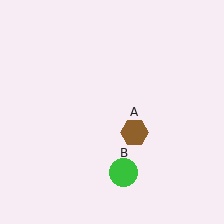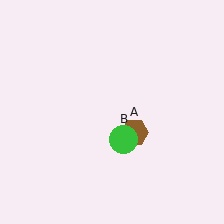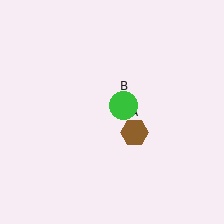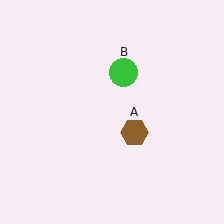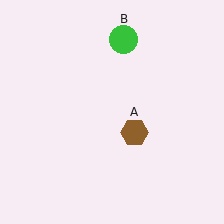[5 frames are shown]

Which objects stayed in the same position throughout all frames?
Brown hexagon (object A) remained stationary.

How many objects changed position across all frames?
1 object changed position: green circle (object B).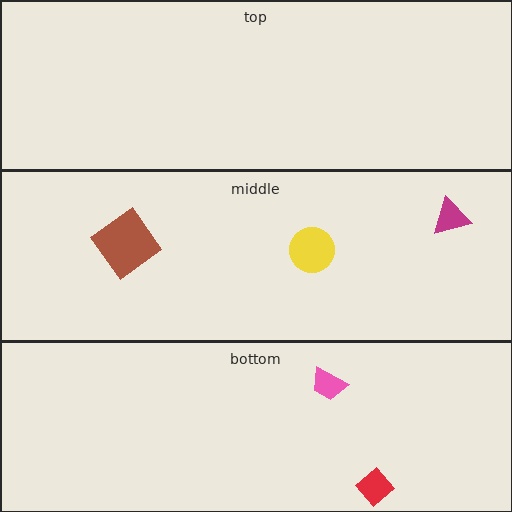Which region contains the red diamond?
The bottom region.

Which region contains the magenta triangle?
The middle region.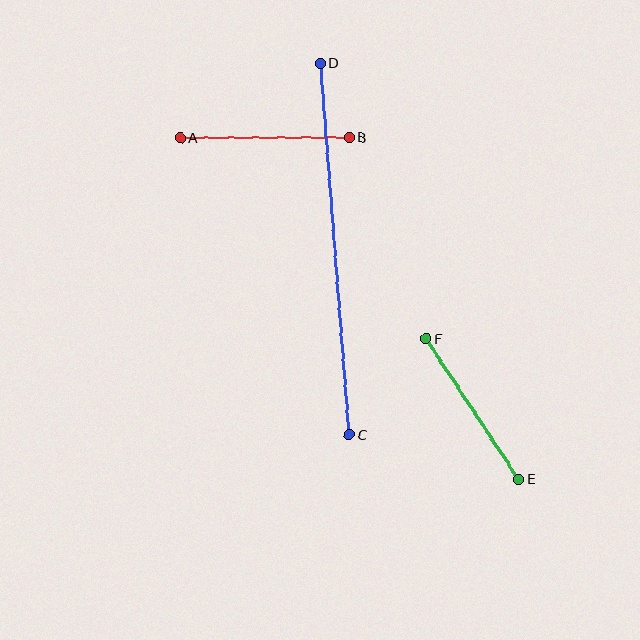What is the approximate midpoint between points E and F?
The midpoint is at approximately (472, 409) pixels.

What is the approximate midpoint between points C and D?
The midpoint is at approximately (335, 249) pixels.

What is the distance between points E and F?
The distance is approximately 168 pixels.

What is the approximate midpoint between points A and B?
The midpoint is at approximately (265, 137) pixels.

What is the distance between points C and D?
The distance is approximately 373 pixels.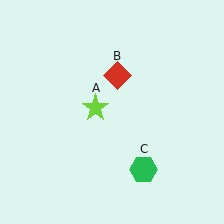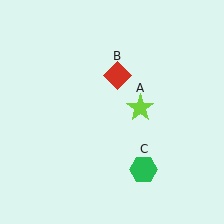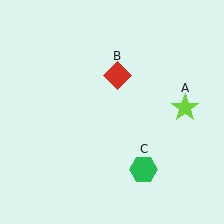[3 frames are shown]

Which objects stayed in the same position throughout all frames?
Red diamond (object B) and green hexagon (object C) remained stationary.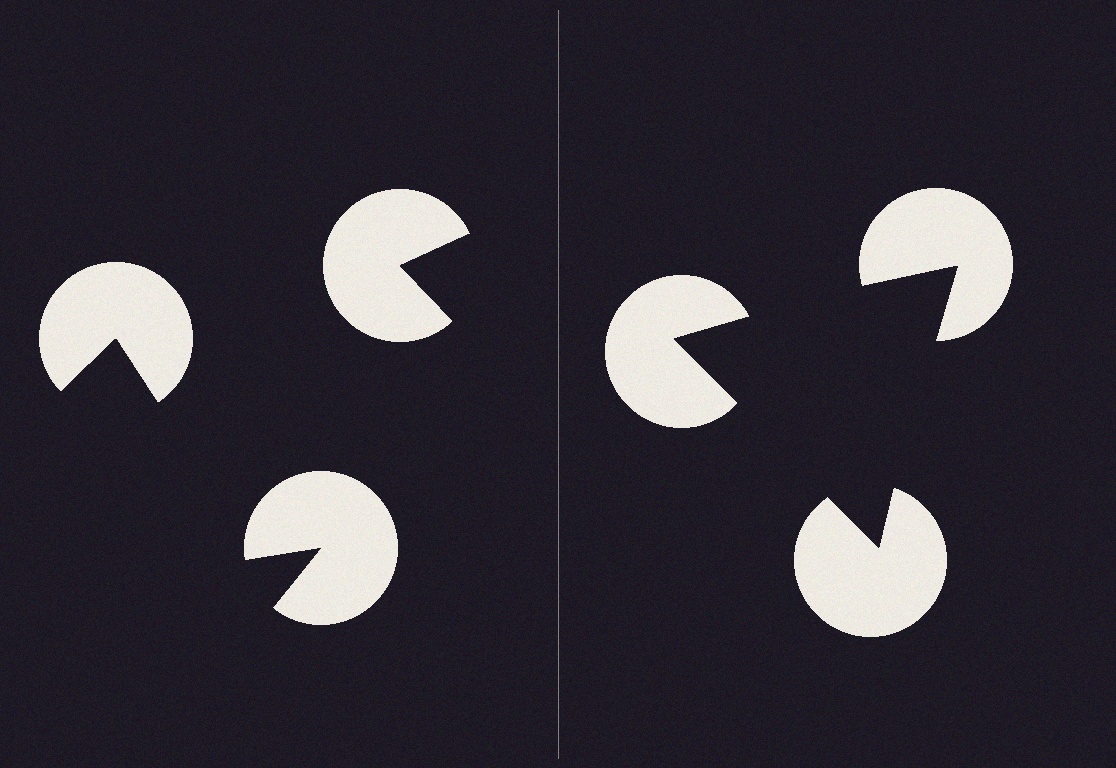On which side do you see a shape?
An illusory triangle appears on the right side. On the left side the wedge cuts are rotated, so no coherent shape forms.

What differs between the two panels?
The pac-man discs are positioned identically on both sides; only the wedge orientations differ. On the right they align to a triangle; on the left they are misaligned.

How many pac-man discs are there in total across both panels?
6 — 3 on each side.